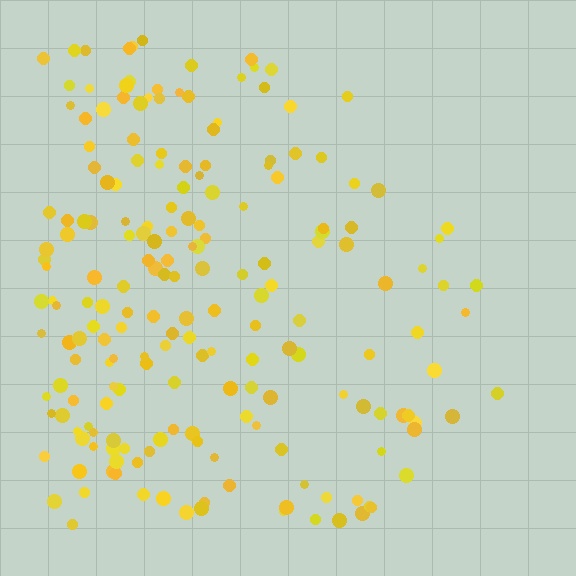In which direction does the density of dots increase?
From right to left, with the left side densest.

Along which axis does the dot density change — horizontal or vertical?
Horizontal.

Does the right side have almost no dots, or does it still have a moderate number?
Still a moderate number, just noticeably fewer than the left.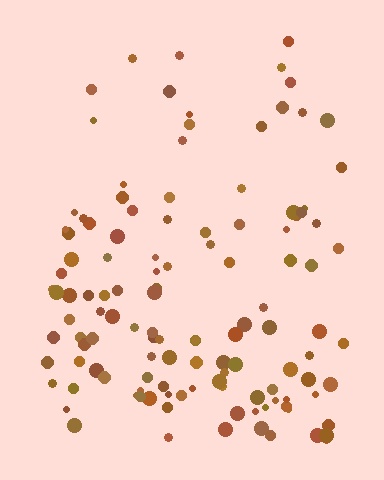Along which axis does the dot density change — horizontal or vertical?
Vertical.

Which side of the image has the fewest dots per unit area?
The top.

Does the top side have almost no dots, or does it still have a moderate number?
Still a moderate number, just noticeably fewer than the bottom.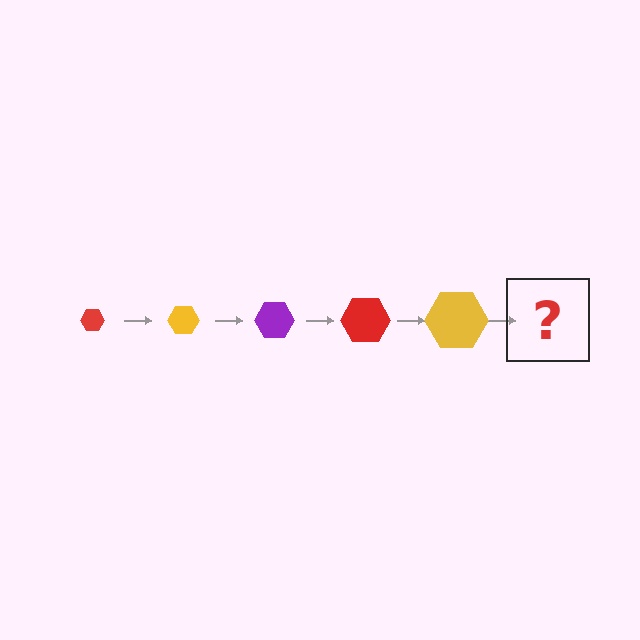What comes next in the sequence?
The next element should be a purple hexagon, larger than the previous one.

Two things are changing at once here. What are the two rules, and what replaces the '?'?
The two rules are that the hexagon grows larger each step and the color cycles through red, yellow, and purple. The '?' should be a purple hexagon, larger than the previous one.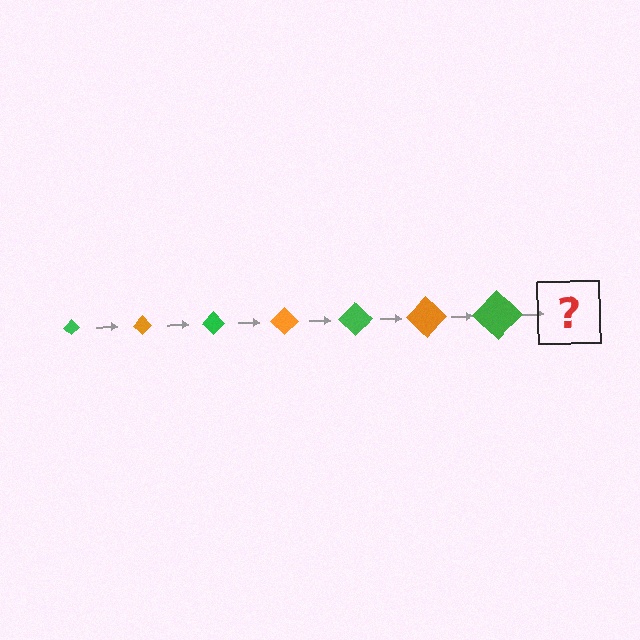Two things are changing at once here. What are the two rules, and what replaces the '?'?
The two rules are that the diamond grows larger each step and the color cycles through green and orange. The '?' should be an orange diamond, larger than the previous one.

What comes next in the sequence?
The next element should be an orange diamond, larger than the previous one.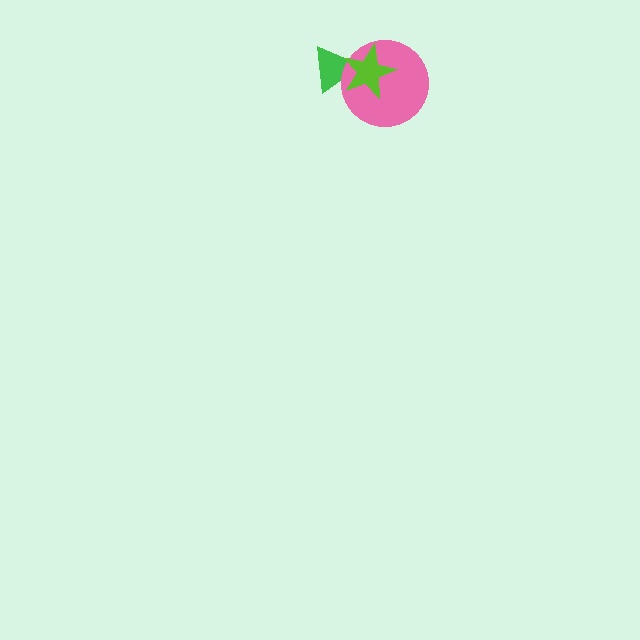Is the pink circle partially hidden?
Yes, it is partially covered by another shape.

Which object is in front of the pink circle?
The lime star is in front of the pink circle.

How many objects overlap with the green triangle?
2 objects overlap with the green triangle.